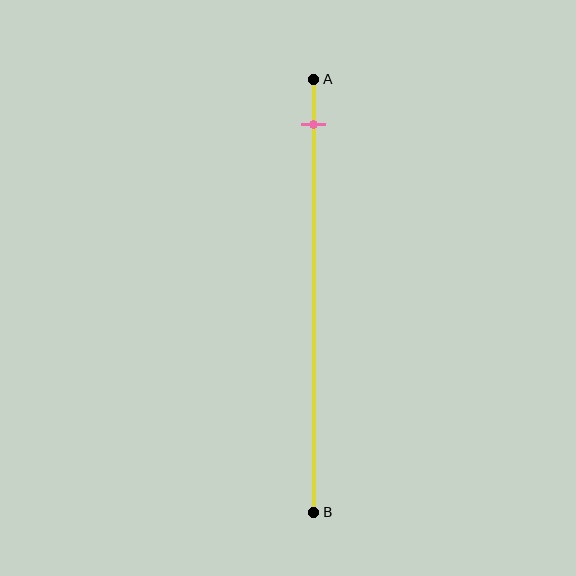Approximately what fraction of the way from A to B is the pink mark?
The pink mark is approximately 10% of the way from A to B.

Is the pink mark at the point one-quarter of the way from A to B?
No, the mark is at about 10% from A, not at the 25% one-quarter point.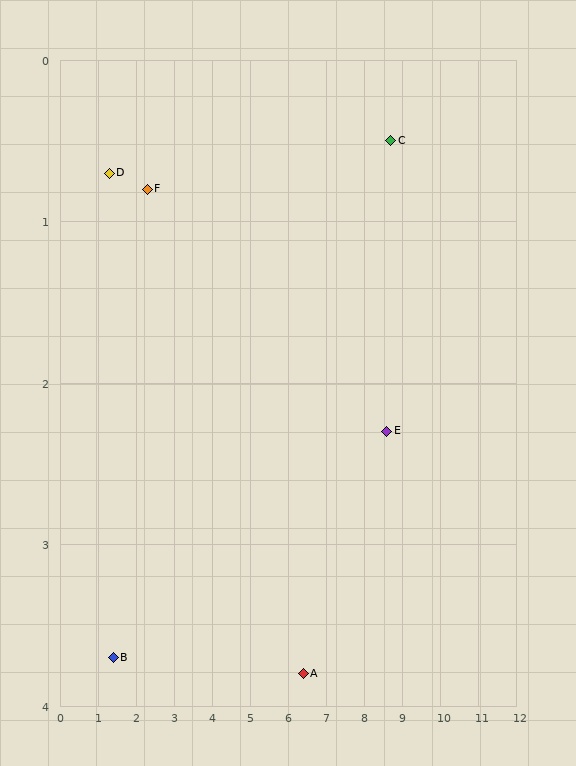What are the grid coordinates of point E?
Point E is at approximately (8.6, 2.3).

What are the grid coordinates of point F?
Point F is at approximately (2.3, 0.8).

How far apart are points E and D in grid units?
Points E and D are about 7.5 grid units apart.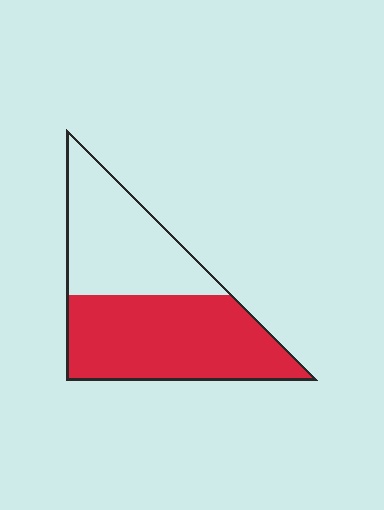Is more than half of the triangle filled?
Yes.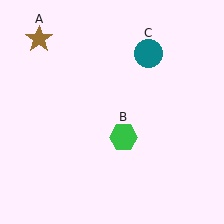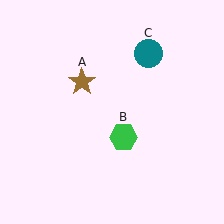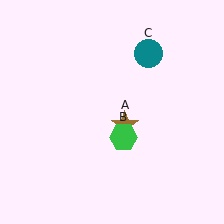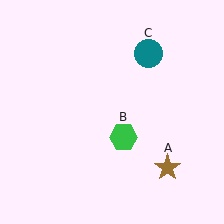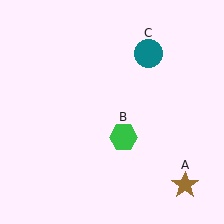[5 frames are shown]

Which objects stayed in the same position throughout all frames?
Green hexagon (object B) and teal circle (object C) remained stationary.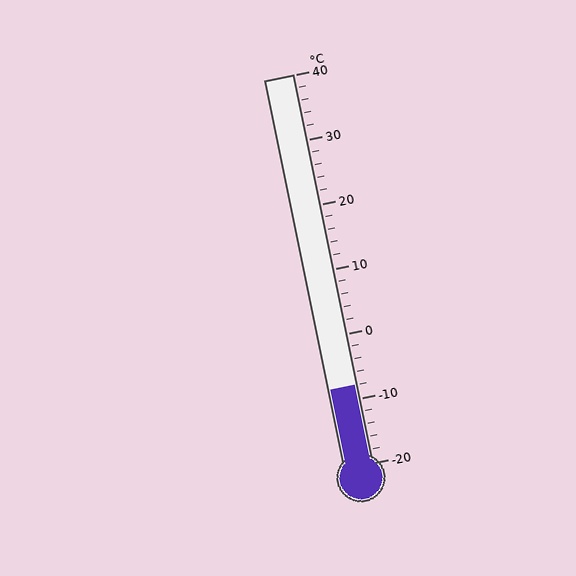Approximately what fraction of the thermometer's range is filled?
The thermometer is filled to approximately 20% of its range.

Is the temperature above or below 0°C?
The temperature is below 0°C.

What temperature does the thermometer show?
The thermometer shows approximately -8°C.